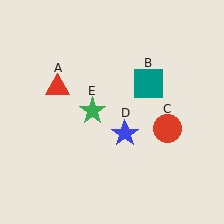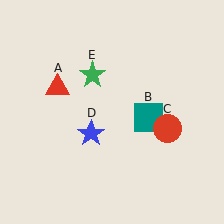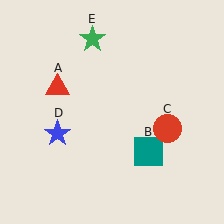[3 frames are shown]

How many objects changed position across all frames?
3 objects changed position: teal square (object B), blue star (object D), green star (object E).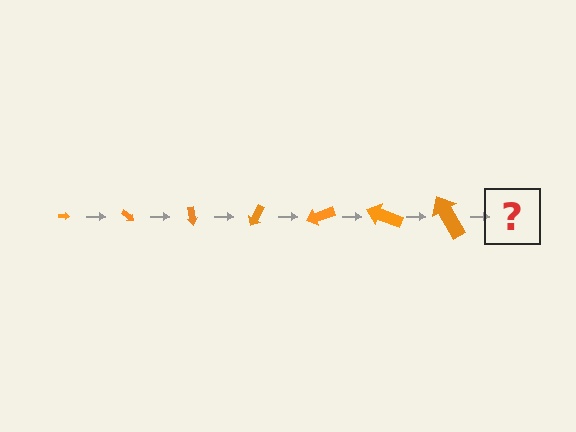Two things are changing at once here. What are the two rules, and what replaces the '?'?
The two rules are that the arrow grows larger each step and it rotates 40 degrees each step. The '?' should be an arrow, larger than the previous one and rotated 280 degrees from the start.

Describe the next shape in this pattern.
It should be an arrow, larger than the previous one and rotated 280 degrees from the start.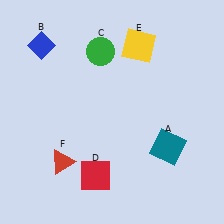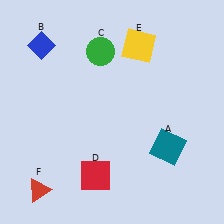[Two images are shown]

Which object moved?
The red triangle (F) moved down.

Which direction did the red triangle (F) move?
The red triangle (F) moved down.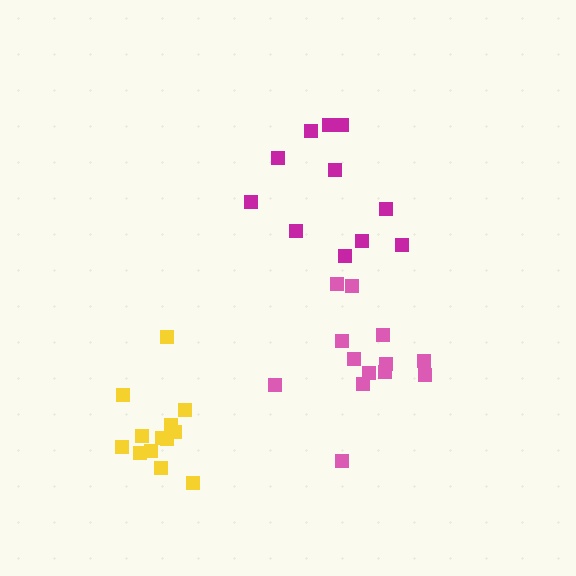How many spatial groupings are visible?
There are 3 spatial groupings.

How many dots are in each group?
Group 1: 13 dots, Group 2: 13 dots, Group 3: 12 dots (38 total).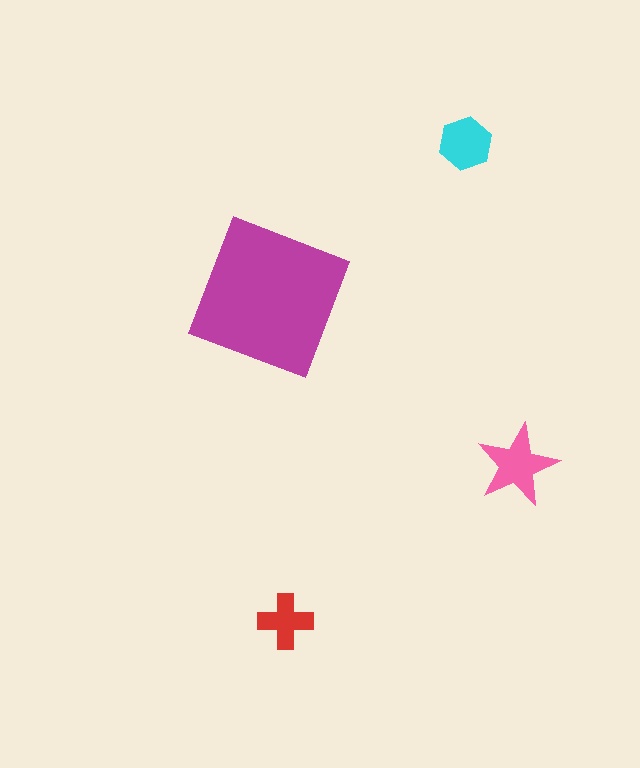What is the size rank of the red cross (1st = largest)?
4th.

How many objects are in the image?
There are 4 objects in the image.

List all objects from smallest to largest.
The red cross, the cyan hexagon, the pink star, the magenta square.